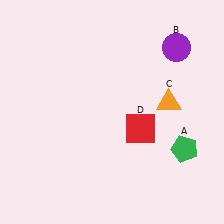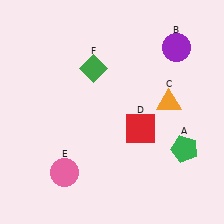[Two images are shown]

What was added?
A pink circle (E), a green diamond (F) were added in Image 2.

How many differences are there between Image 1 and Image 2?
There are 2 differences between the two images.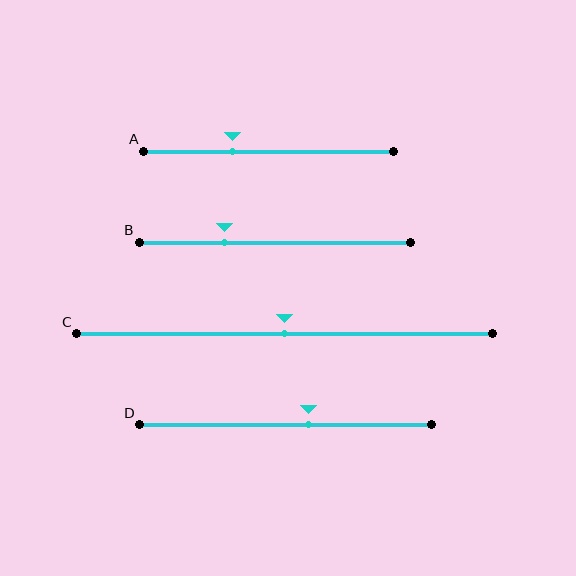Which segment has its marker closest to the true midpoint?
Segment C has its marker closest to the true midpoint.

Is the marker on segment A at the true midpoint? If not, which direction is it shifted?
No, the marker on segment A is shifted to the left by about 15% of the segment length.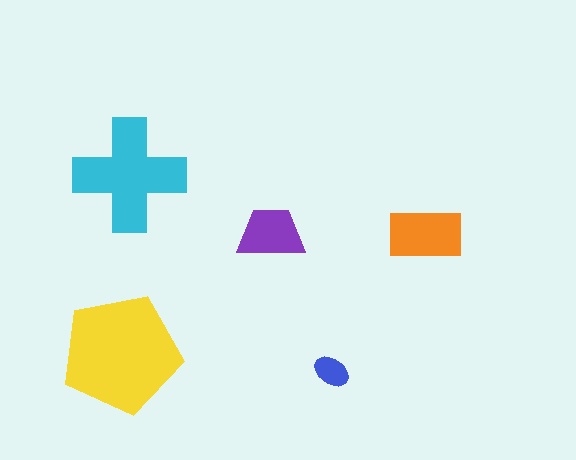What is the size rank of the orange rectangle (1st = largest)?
3rd.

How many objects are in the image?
There are 5 objects in the image.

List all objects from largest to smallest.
The yellow pentagon, the cyan cross, the orange rectangle, the purple trapezoid, the blue ellipse.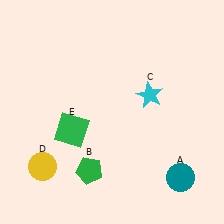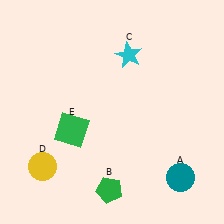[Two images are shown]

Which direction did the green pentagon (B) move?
The green pentagon (B) moved right.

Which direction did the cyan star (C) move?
The cyan star (C) moved up.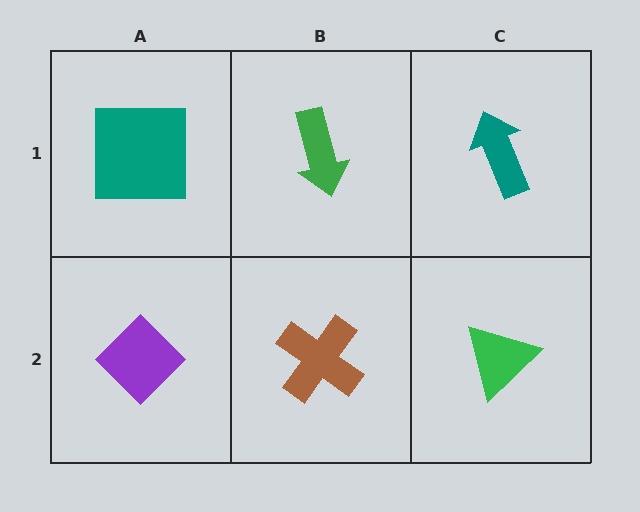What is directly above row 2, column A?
A teal square.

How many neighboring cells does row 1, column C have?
2.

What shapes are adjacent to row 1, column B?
A brown cross (row 2, column B), a teal square (row 1, column A), a teal arrow (row 1, column C).